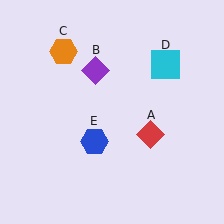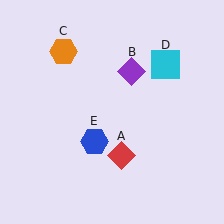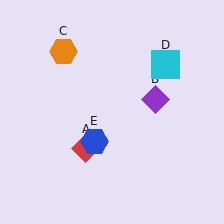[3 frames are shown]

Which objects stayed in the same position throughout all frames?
Orange hexagon (object C) and cyan square (object D) and blue hexagon (object E) remained stationary.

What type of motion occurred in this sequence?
The red diamond (object A), purple diamond (object B) rotated clockwise around the center of the scene.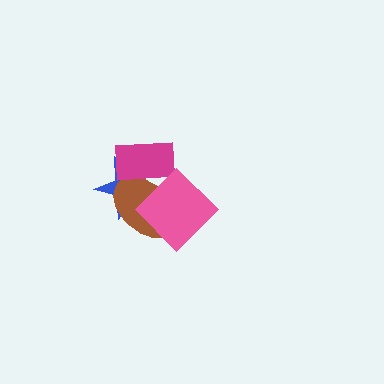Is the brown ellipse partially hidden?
Yes, it is partially covered by another shape.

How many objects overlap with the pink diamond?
3 objects overlap with the pink diamond.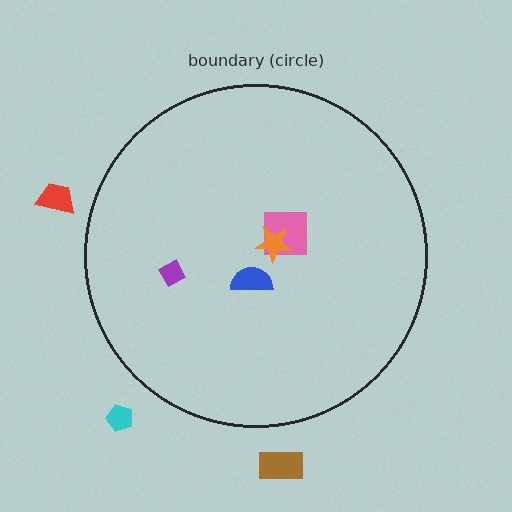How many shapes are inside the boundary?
4 inside, 3 outside.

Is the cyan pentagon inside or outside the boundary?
Outside.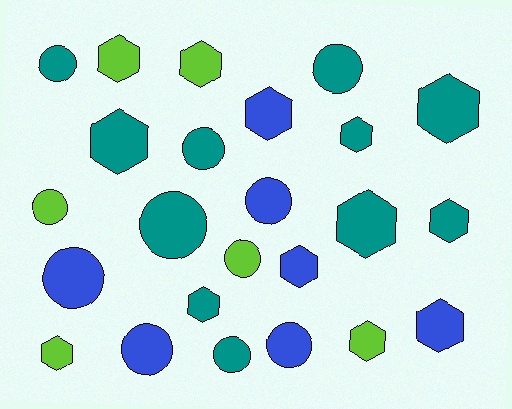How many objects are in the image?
There are 24 objects.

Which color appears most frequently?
Teal, with 11 objects.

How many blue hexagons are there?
There are 3 blue hexagons.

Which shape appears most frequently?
Hexagon, with 13 objects.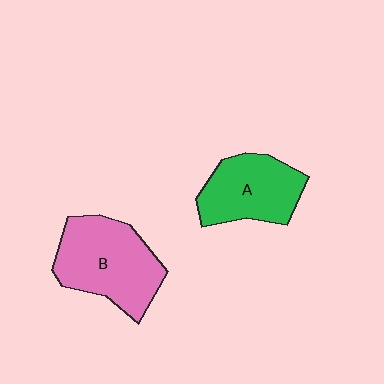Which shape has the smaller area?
Shape A (green).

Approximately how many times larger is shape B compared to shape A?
Approximately 1.3 times.